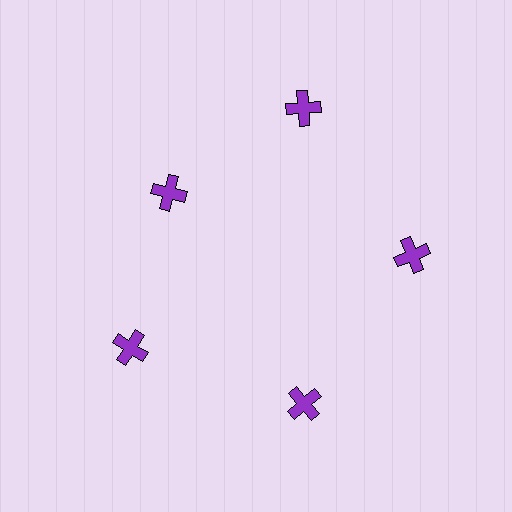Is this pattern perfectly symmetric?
No. The 5 purple crosses are arranged in a ring, but one element near the 10 o'clock position is pulled inward toward the center, breaking the 5-fold rotational symmetry.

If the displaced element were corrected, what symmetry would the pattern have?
It would have 5-fold rotational symmetry — the pattern would map onto itself every 72 degrees.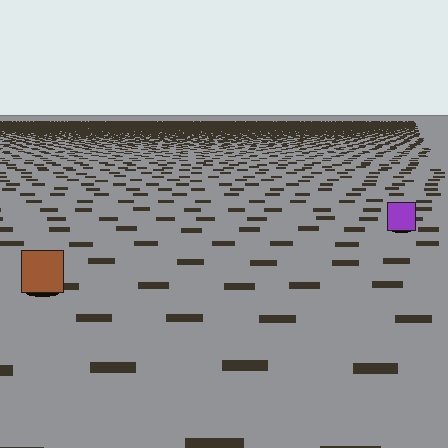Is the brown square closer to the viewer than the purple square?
Yes. The brown square is closer — you can tell from the texture gradient: the ground texture is coarser near it.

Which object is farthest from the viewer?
The purple square is farthest from the viewer. It appears smaller and the ground texture around it is denser.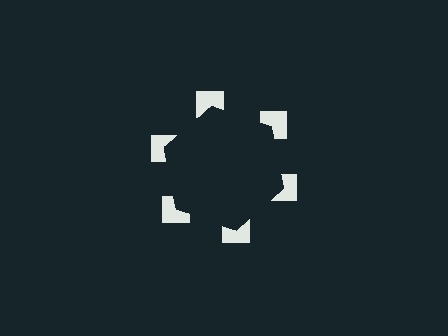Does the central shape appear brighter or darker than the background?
It typically appears slightly darker than the background, even though no actual brightness change is drawn.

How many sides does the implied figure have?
6 sides.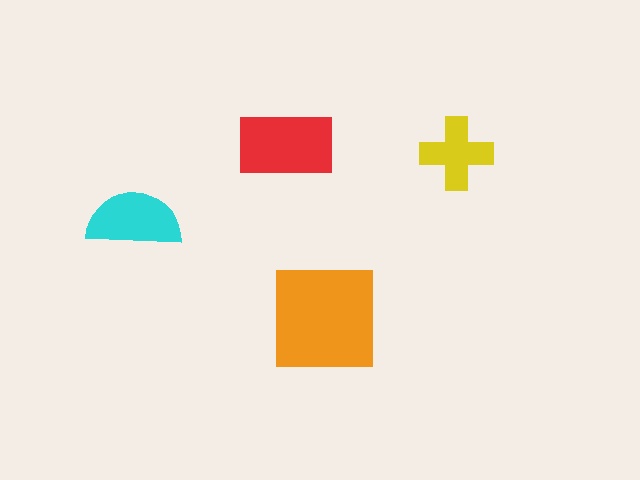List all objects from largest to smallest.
The orange square, the red rectangle, the cyan semicircle, the yellow cross.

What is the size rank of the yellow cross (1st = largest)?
4th.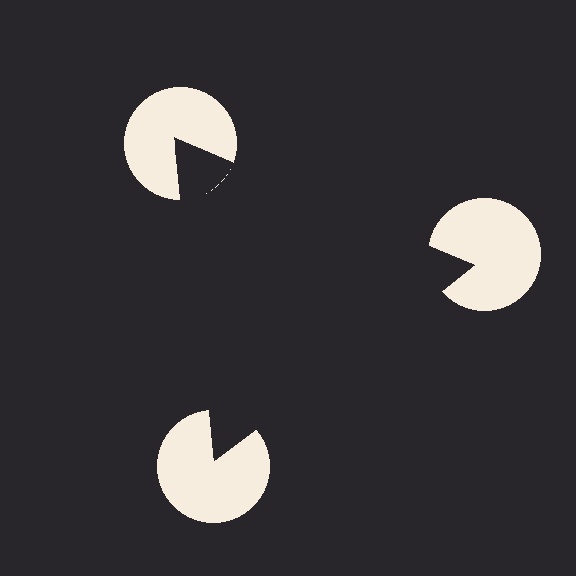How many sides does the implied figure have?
3 sides.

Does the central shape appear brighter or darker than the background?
It typically appears slightly darker than the background, even though no actual brightness change is drawn.